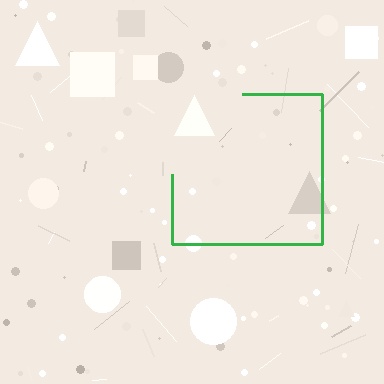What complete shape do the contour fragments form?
The contour fragments form a square.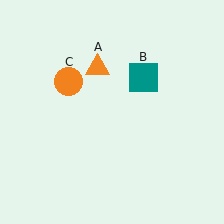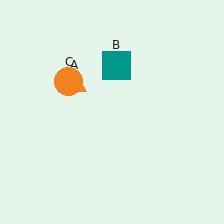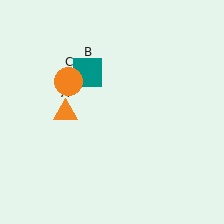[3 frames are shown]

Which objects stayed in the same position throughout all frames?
Orange circle (object C) remained stationary.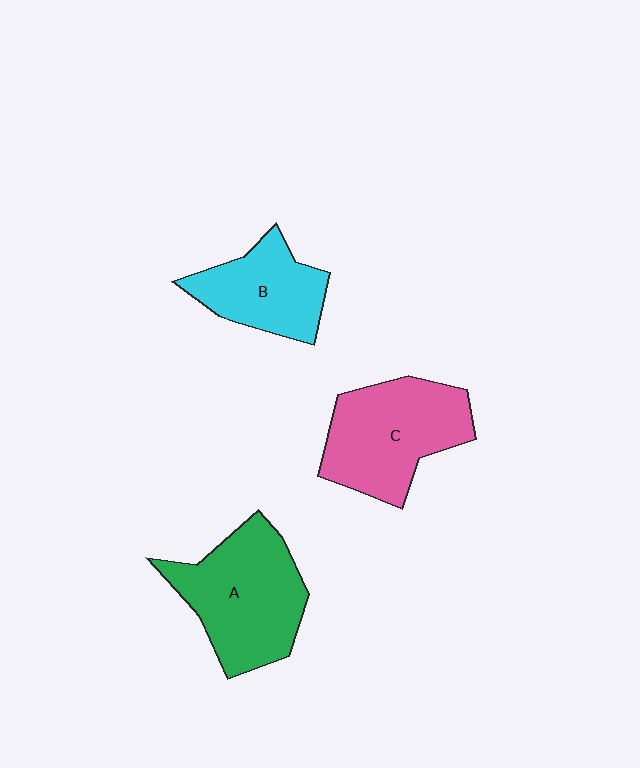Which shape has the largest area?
Shape A (green).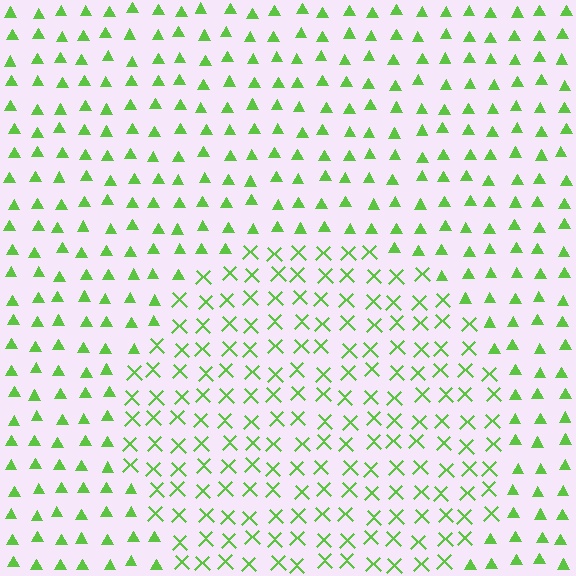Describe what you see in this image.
The image is filled with small lime elements arranged in a uniform grid. A circle-shaped region contains X marks, while the surrounding area contains triangles. The boundary is defined purely by the change in element shape.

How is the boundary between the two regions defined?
The boundary is defined by a change in element shape: X marks inside vs. triangles outside. All elements share the same color and spacing.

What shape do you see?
I see a circle.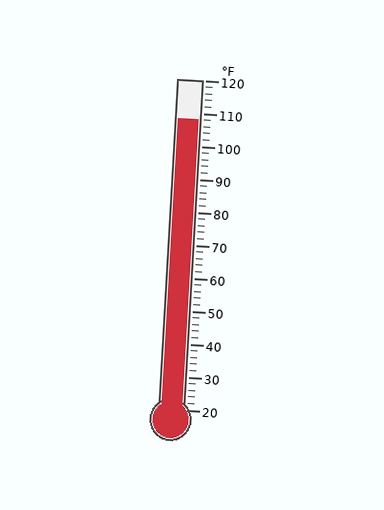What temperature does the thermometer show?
The thermometer shows approximately 108°F.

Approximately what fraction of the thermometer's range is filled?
The thermometer is filled to approximately 90% of its range.